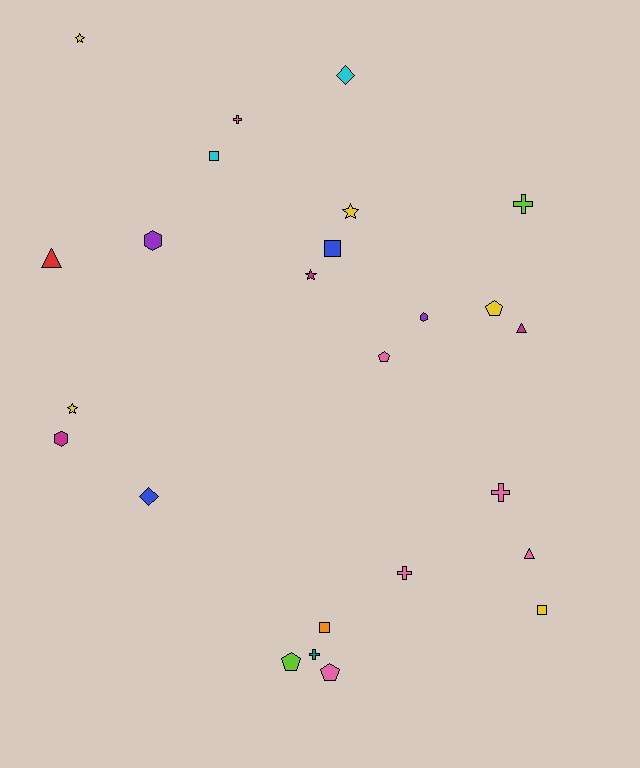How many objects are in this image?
There are 25 objects.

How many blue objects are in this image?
There are 2 blue objects.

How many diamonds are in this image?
There are 2 diamonds.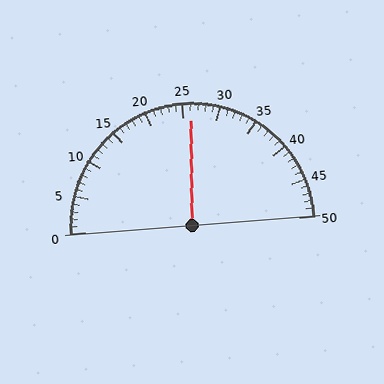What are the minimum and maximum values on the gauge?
The gauge ranges from 0 to 50.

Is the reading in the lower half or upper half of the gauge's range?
The reading is in the upper half of the range (0 to 50).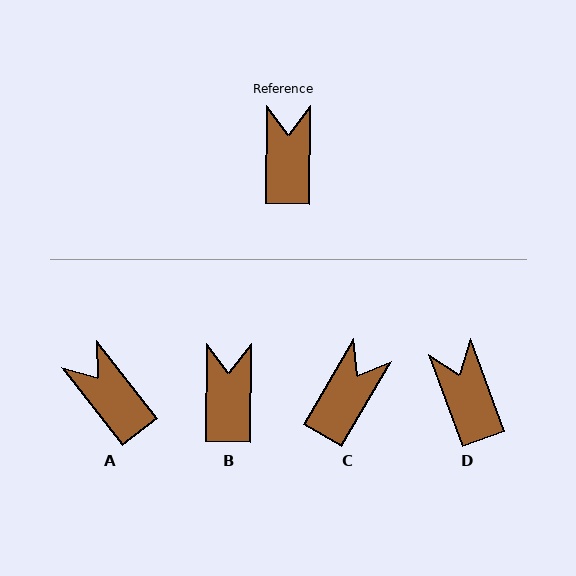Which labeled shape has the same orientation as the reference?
B.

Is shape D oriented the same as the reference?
No, it is off by about 21 degrees.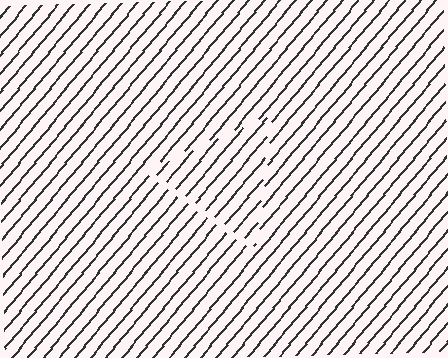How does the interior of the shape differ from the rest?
The interior of the shape contains the same grating, shifted by half a period — the contour is defined by the phase discontinuity where line-ends from the inner and outer gratings abut.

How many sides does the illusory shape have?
3 sides — the line-ends trace a triangle.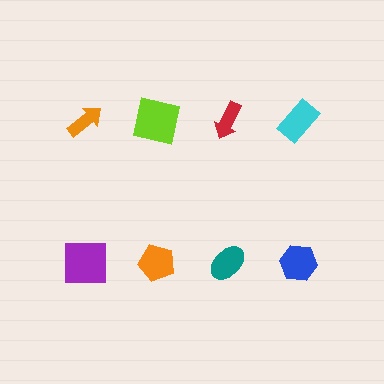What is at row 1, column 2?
A lime square.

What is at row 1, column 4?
A cyan rectangle.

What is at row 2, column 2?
An orange pentagon.